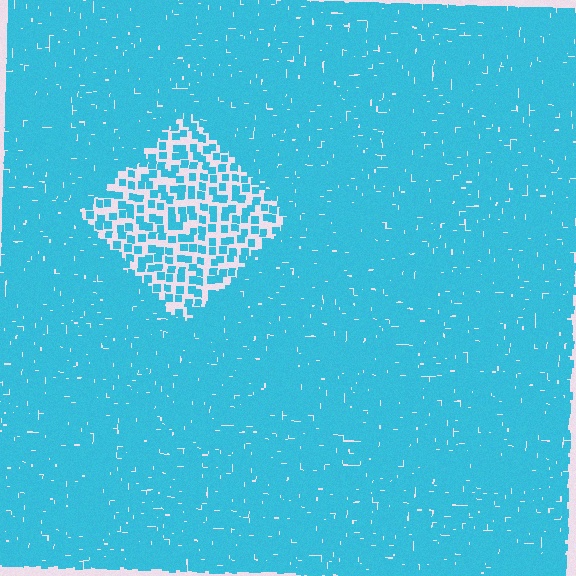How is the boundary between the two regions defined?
The boundary is defined by a change in element density (approximately 2.8x ratio). All elements are the same color, size, and shape.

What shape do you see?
I see a diamond.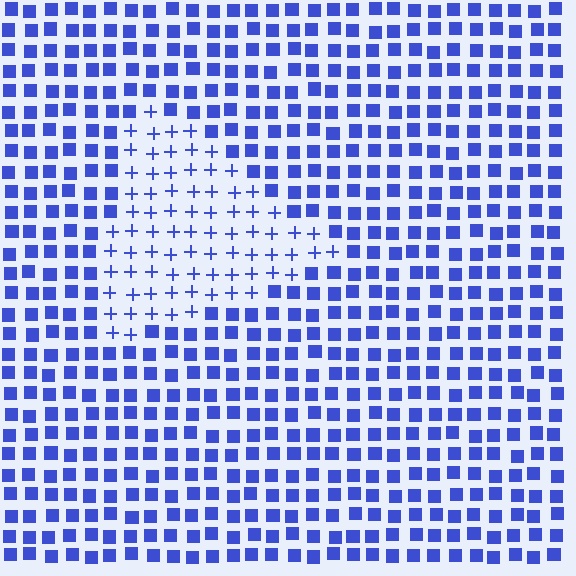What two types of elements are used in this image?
The image uses plus signs inside the triangle region and squares outside it.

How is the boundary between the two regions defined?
The boundary is defined by a change in element shape: plus signs inside vs. squares outside. All elements share the same color and spacing.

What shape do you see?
I see a triangle.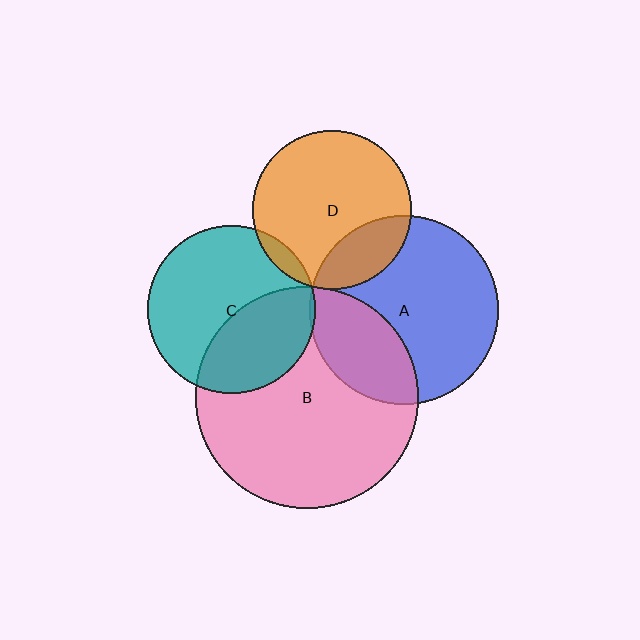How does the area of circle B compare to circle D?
Approximately 2.0 times.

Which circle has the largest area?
Circle B (pink).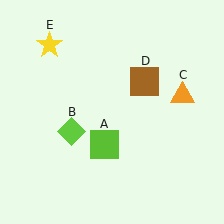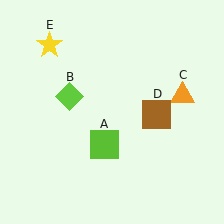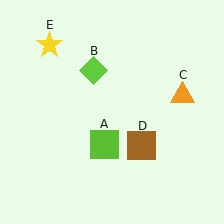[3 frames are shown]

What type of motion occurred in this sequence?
The lime diamond (object B), brown square (object D) rotated clockwise around the center of the scene.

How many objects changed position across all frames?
2 objects changed position: lime diamond (object B), brown square (object D).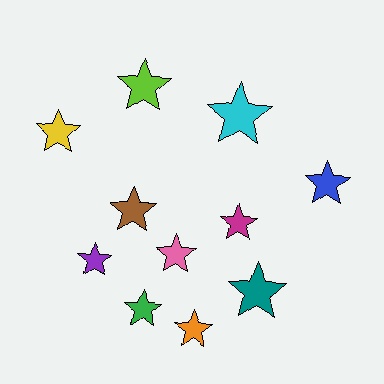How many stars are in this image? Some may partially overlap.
There are 11 stars.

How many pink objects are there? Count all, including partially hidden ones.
There is 1 pink object.